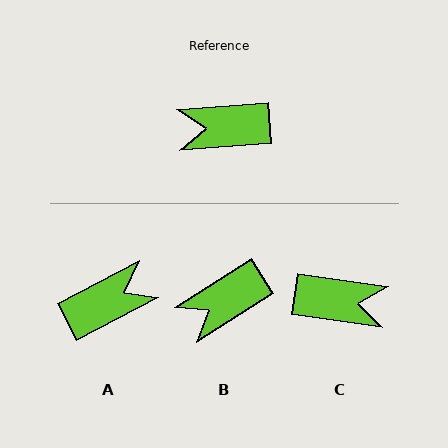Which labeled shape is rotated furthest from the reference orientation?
C, about 167 degrees away.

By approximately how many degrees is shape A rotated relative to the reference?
Approximately 157 degrees clockwise.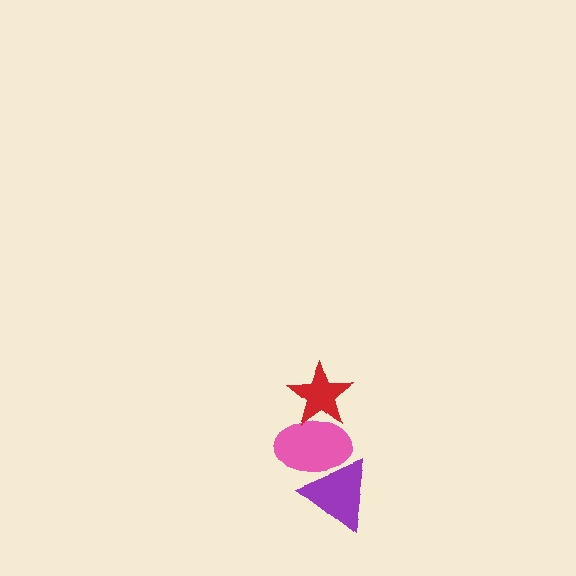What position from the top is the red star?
The red star is 1st from the top.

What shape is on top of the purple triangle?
The pink ellipse is on top of the purple triangle.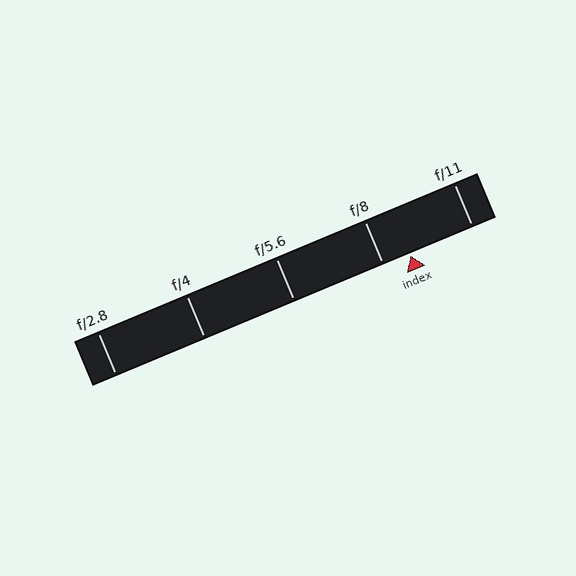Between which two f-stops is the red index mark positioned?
The index mark is between f/8 and f/11.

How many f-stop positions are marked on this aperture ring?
There are 5 f-stop positions marked.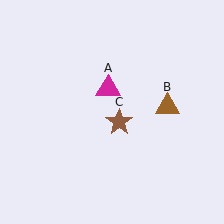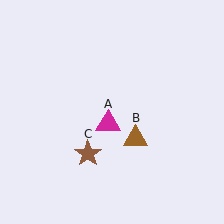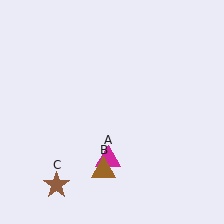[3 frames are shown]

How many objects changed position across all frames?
3 objects changed position: magenta triangle (object A), brown triangle (object B), brown star (object C).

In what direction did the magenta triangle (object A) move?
The magenta triangle (object A) moved down.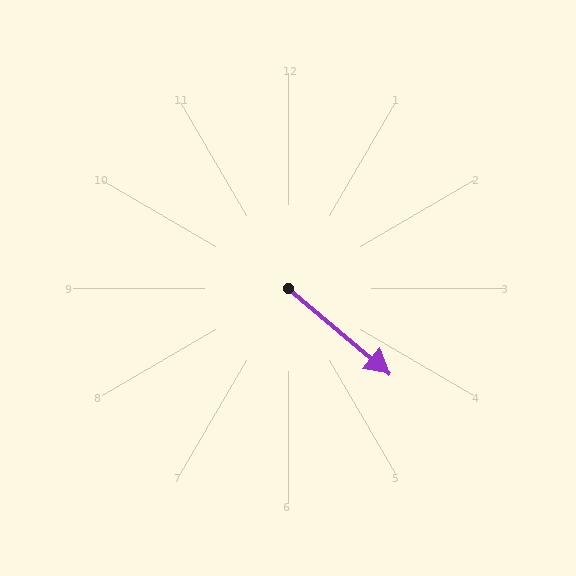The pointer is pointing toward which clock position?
Roughly 4 o'clock.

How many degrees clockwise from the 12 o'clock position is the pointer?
Approximately 130 degrees.